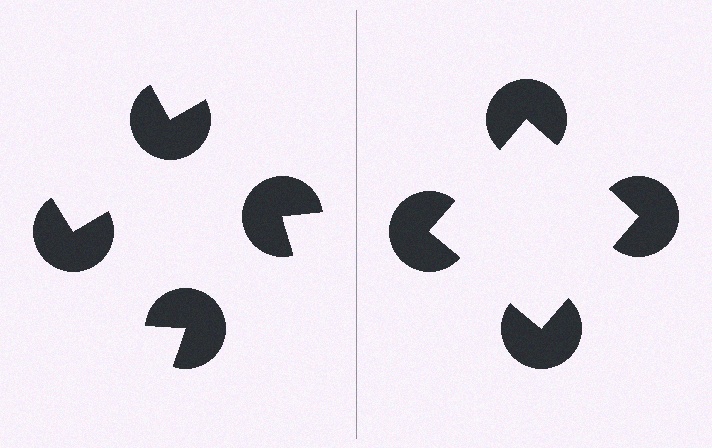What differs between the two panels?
The pac-man discs are positioned identically on both sides; only the wedge orientations differ. On the right they align to a square; on the left they are misaligned.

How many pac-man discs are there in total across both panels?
8 — 4 on each side.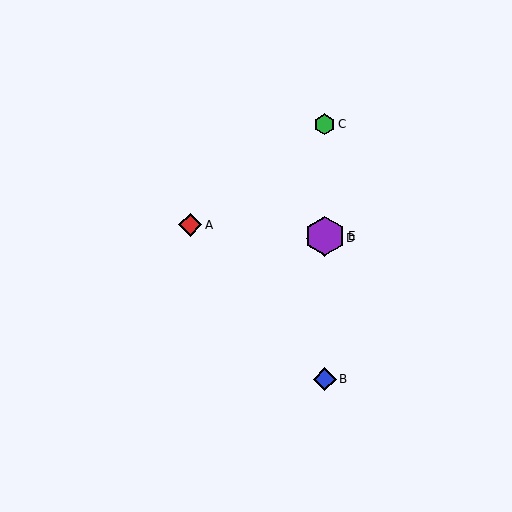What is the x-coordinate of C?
Object C is at x≈325.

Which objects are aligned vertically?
Objects B, C, D, E are aligned vertically.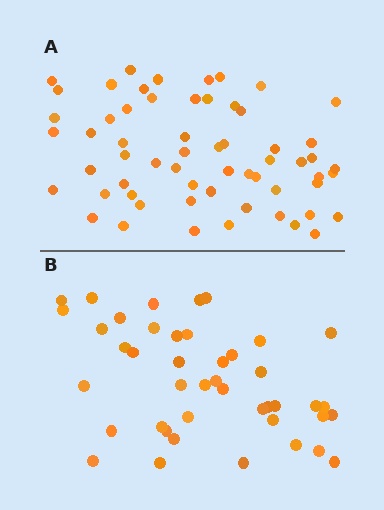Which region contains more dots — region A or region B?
Region A (the top region) has more dots.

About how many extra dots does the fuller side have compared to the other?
Region A has approximately 15 more dots than region B.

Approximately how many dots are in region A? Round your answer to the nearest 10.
About 60 dots.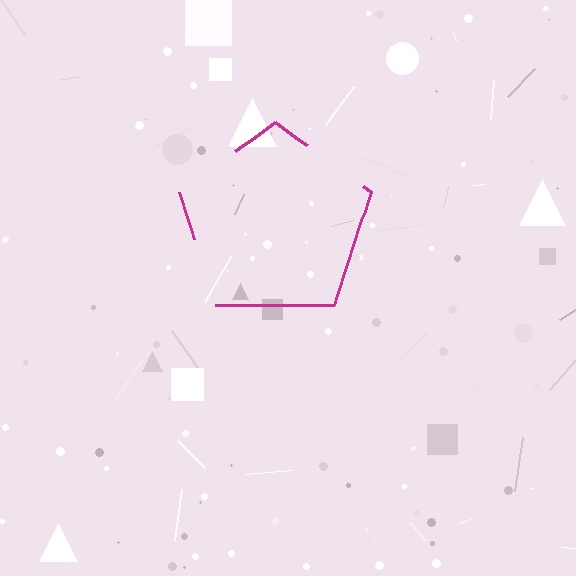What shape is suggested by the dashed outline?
The dashed outline suggests a pentagon.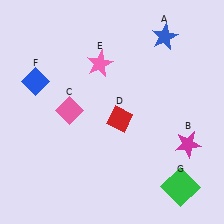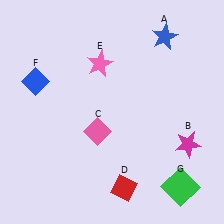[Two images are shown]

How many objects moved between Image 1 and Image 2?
2 objects moved between the two images.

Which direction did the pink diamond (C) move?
The pink diamond (C) moved right.